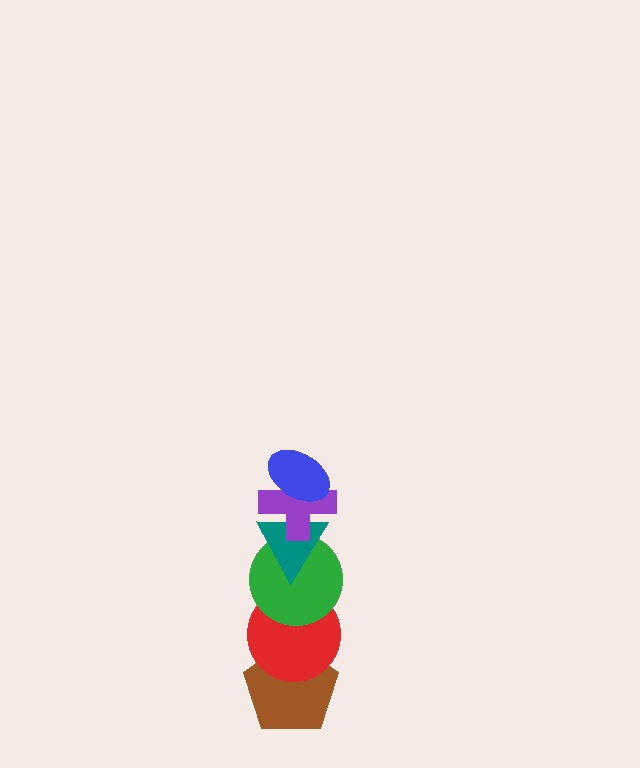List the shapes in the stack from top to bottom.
From top to bottom: the blue ellipse, the purple cross, the teal triangle, the green circle, the red circle, the brown pentagon.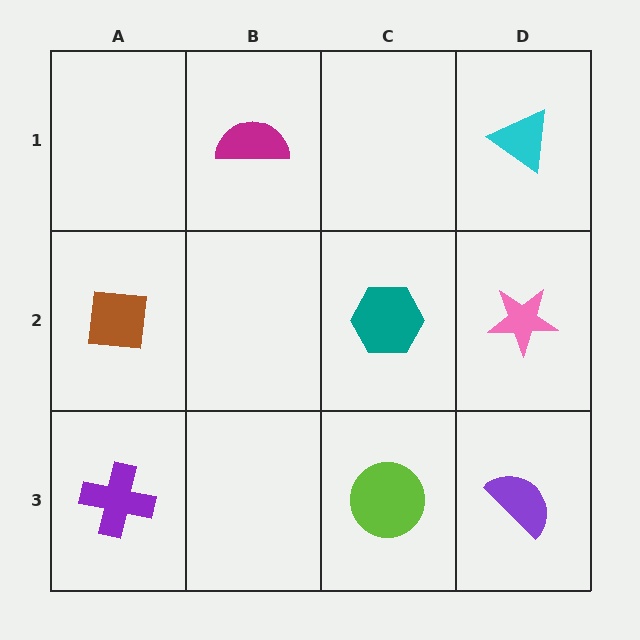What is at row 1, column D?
A cyan triangle.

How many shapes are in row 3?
3 shapes.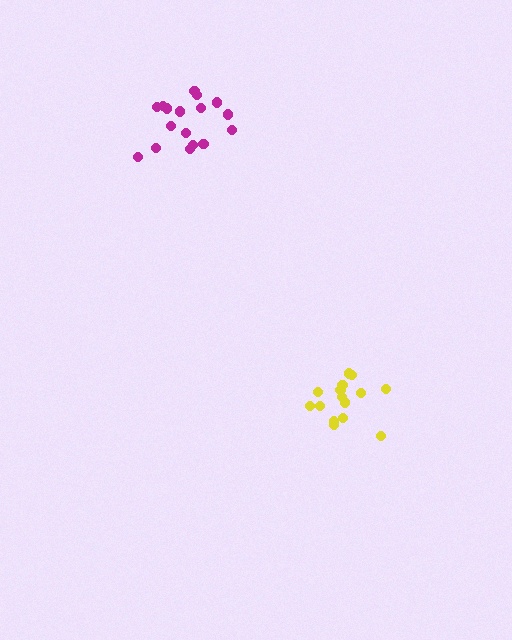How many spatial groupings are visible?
There are 2 spatial groupings.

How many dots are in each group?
Group 1: 15 dots, Group 2: 17 dots (32 total).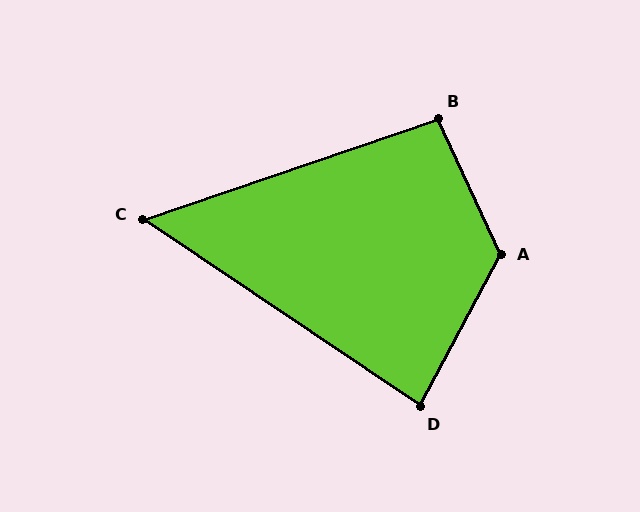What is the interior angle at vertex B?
Approximately 96 degrees (obtuse).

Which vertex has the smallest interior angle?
C, at approximately 53 degrees.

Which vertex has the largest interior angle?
A, at approximately 127 degrees.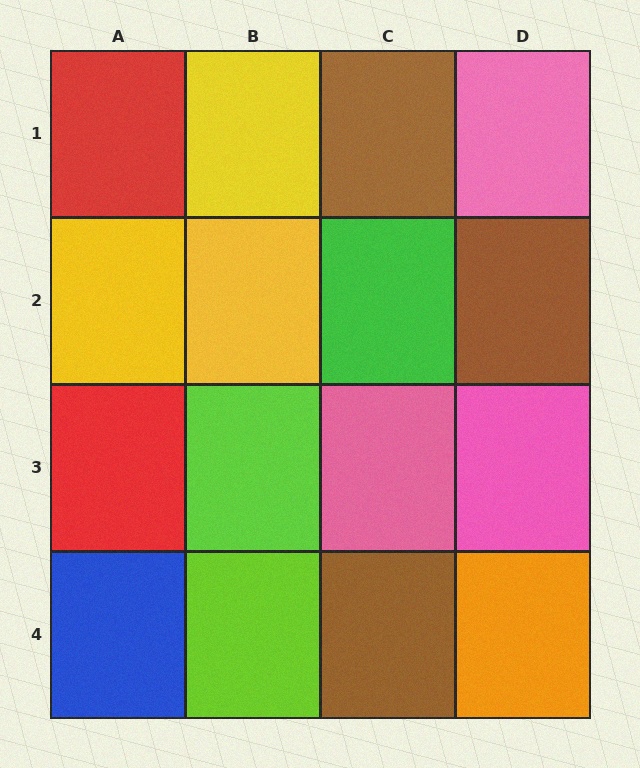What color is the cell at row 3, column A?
Red.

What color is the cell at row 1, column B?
Yellow.